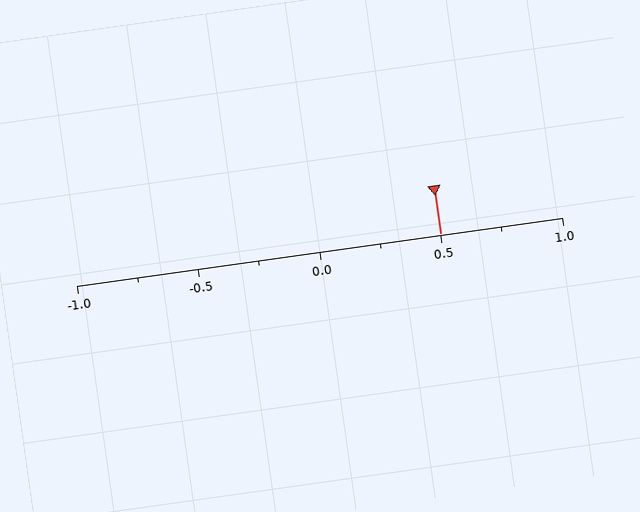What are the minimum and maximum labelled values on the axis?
The axis runs from -1.0 to 1.0.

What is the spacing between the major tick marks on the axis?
The major ticks are spaced 0.5 apart.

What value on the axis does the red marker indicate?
The marker indicates approximately 0.5.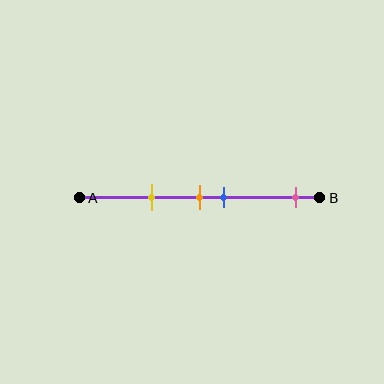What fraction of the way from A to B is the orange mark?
The orange mark is approximately 50% (0.5) of the way from A to B.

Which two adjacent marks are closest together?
The orange and blue marks are the closest adjacent pair.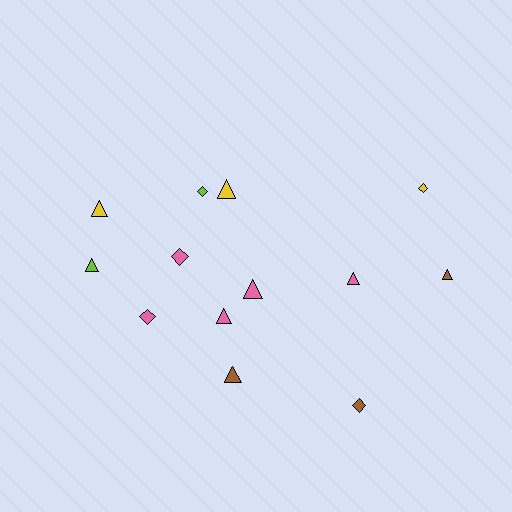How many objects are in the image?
There are 13 objects.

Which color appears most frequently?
Pink, with 5 objects.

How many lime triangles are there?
There is 1 lime triangle.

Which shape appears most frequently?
Triangle, with 8 objects.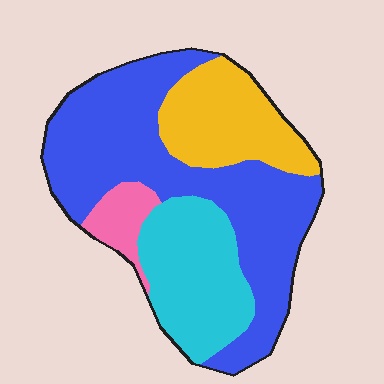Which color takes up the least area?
Pink, at roughly 5%.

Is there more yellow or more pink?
Yellow.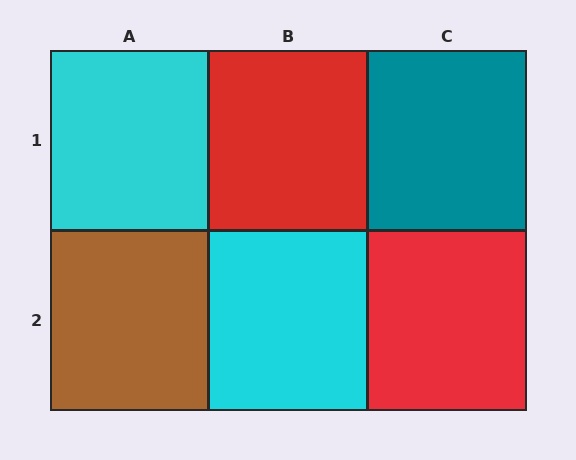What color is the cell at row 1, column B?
Red.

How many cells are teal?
1 cell is teal.